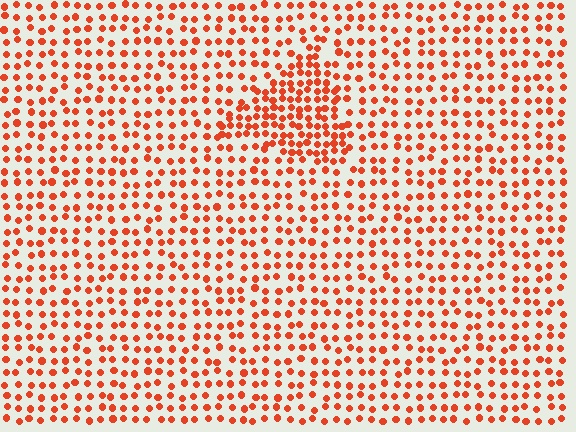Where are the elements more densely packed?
The elements are more densely packed inside the triangle boundary.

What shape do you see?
I see a triangle.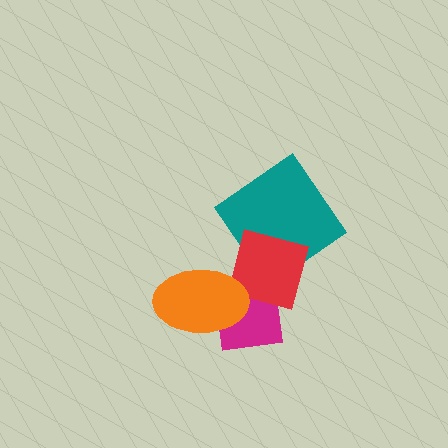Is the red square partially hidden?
Yes, it is partially covered by another shape.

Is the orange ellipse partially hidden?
No, no other shape covers it.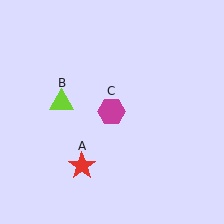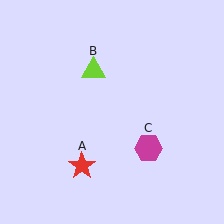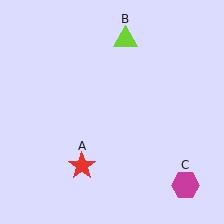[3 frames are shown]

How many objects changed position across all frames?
2 objects changed position: lime triangle (object B), magenta hexagon (object C).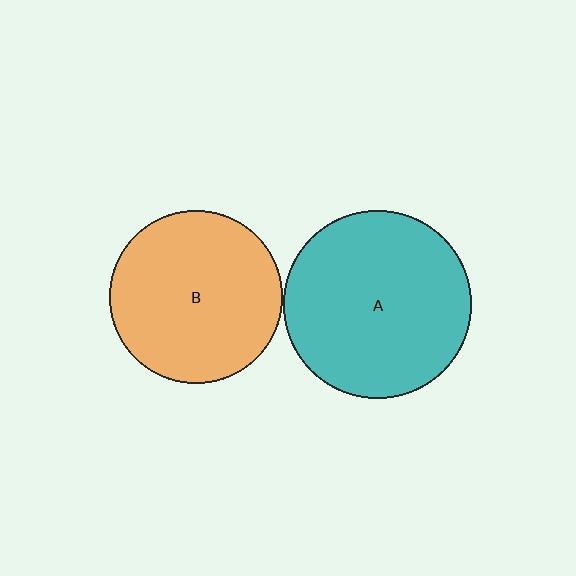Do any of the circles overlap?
No, none of the circles overlap.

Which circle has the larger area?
Circle A (teal).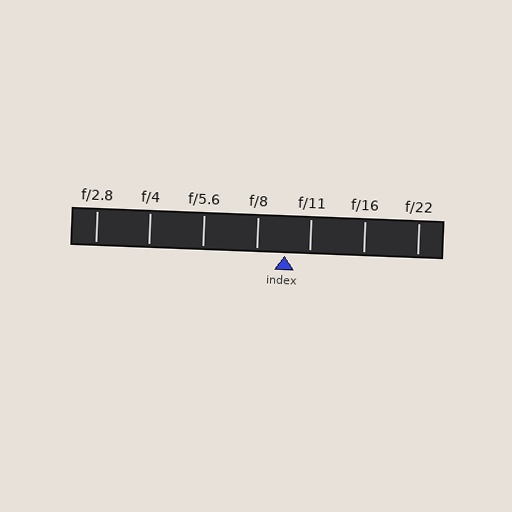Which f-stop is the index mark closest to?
The index mark is closest to f/11.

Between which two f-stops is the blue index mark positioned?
The index mark is between f/8 and f/11.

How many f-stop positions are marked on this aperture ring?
There are 7 f-stop positions marked.